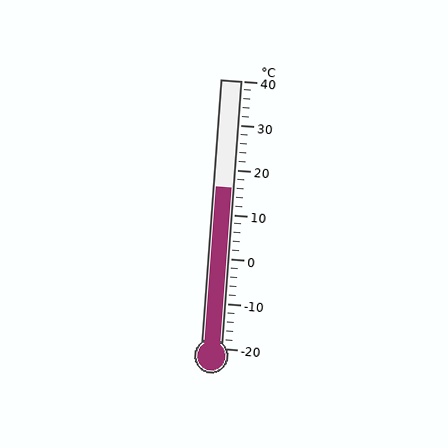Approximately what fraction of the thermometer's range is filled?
The thermometer is filled to approximately 60% of its range.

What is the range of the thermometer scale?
The thermometer scale ranges from -20°C to 40°C.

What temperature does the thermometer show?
The thermometer shows approximately 16°C.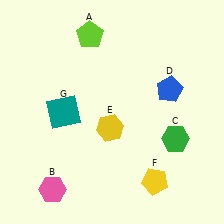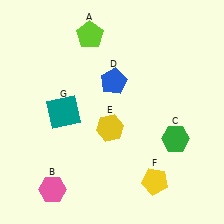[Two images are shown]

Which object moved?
The blue pentagon (D) moved left.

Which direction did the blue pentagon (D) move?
The blue pentagon (D) moved left.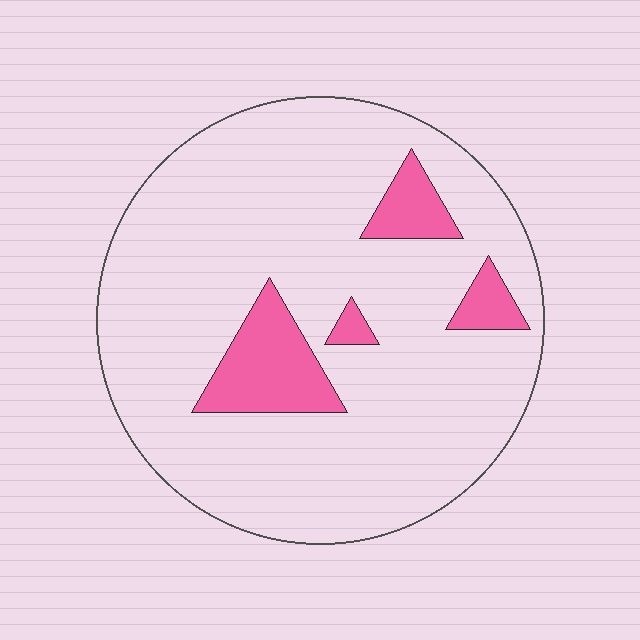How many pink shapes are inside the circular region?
4.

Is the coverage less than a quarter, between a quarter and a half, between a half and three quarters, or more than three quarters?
Less than a quarter.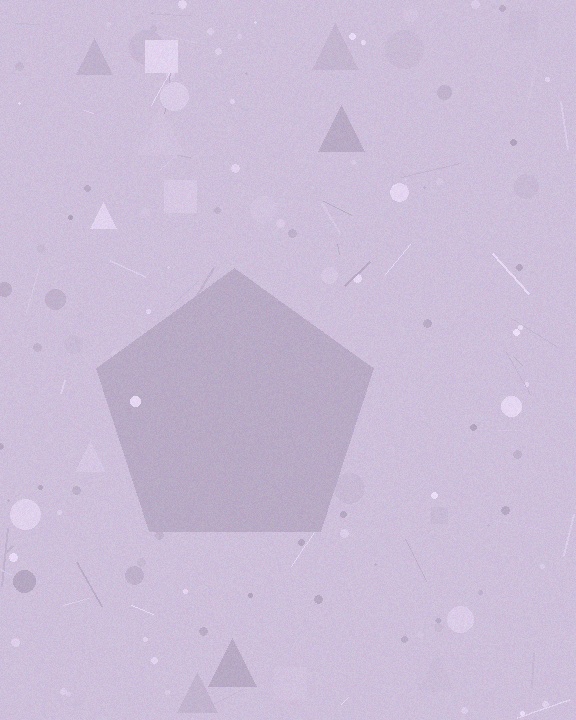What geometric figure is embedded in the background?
A pentagon is embedded in the background.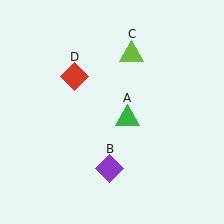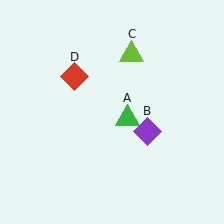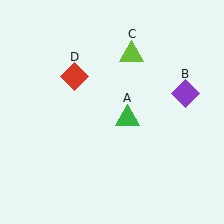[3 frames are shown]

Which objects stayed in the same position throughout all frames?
Green triangle (object A) and lime triangle (object C) and red diamond (object D) remained stationary.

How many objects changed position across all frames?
1 object changed position: purple diamond (object B).